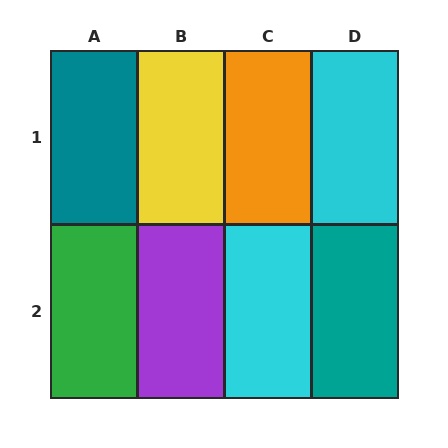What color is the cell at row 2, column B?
Purple.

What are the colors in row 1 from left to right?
Teal, yellow, orange, cyan.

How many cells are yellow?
1 cell is yellow.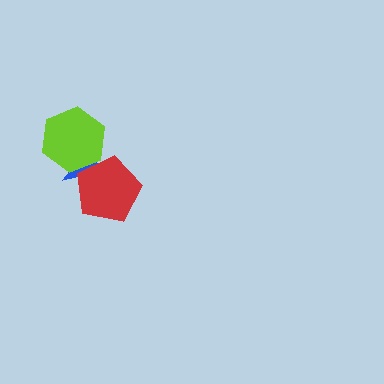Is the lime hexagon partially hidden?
Yes, it is partially covered by another shape.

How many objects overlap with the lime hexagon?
2 objects overlap with the lime hexagon.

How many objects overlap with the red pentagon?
2 objects overlap with the red pentagon.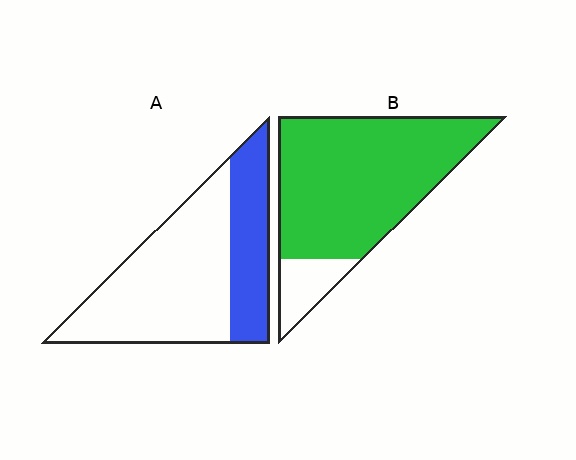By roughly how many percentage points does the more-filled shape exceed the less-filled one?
By roughly 55 percentage points (B over A).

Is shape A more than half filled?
No.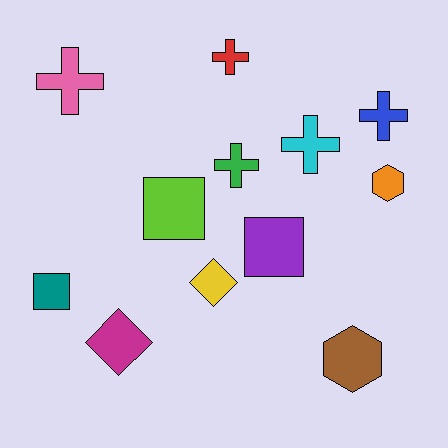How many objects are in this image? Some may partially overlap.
There are 12 objects.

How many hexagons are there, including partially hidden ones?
There are 2 hexagons.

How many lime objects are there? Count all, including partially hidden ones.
There is 1 lime object.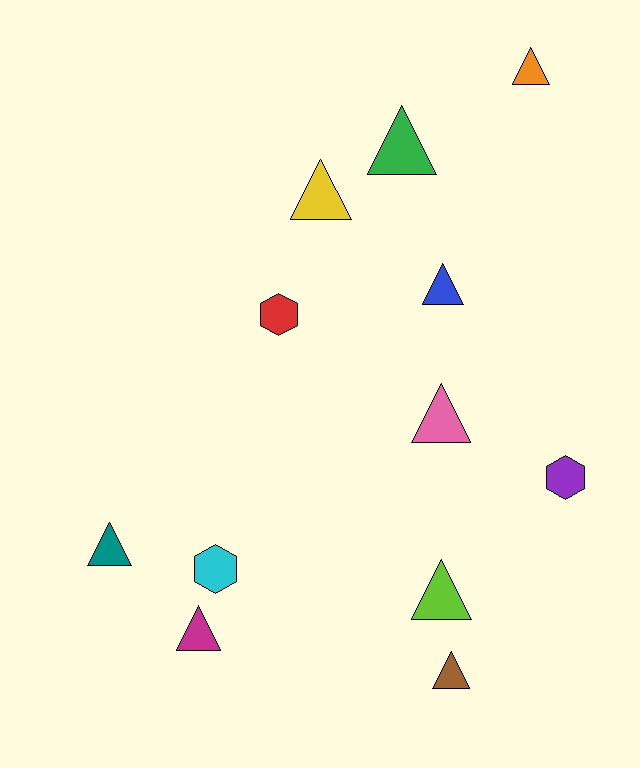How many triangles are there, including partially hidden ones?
There are 9 triangles.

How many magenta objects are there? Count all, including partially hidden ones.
There is 1 magenta object.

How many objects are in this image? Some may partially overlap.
There are 12 objects.